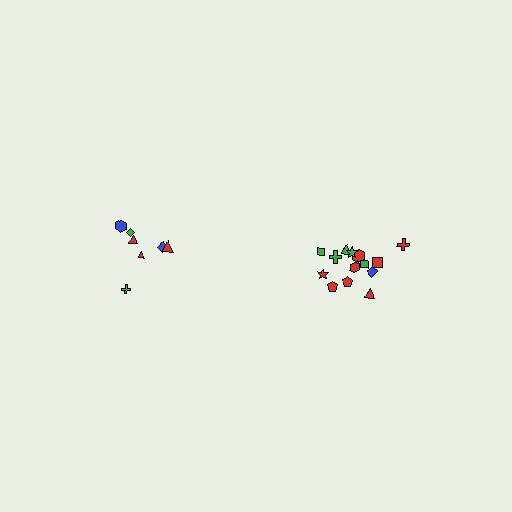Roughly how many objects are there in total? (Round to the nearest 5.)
Roughly 20 objects in total.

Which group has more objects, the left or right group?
The right group.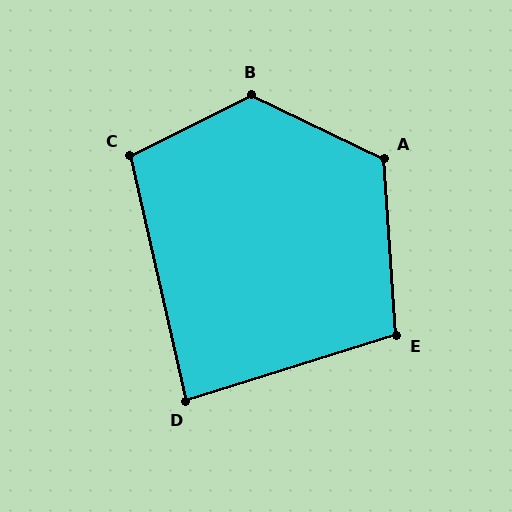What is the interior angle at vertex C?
Approximately 104 degrees (obtuse).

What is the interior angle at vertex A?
Approximately 119 degrees (obtuse).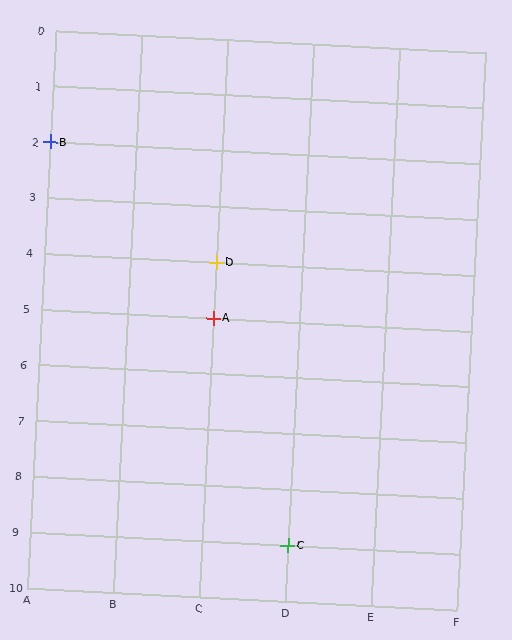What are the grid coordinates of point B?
Point B is at grid coordinates (A, 2).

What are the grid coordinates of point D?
Point D is at grid coordinates (C, 4).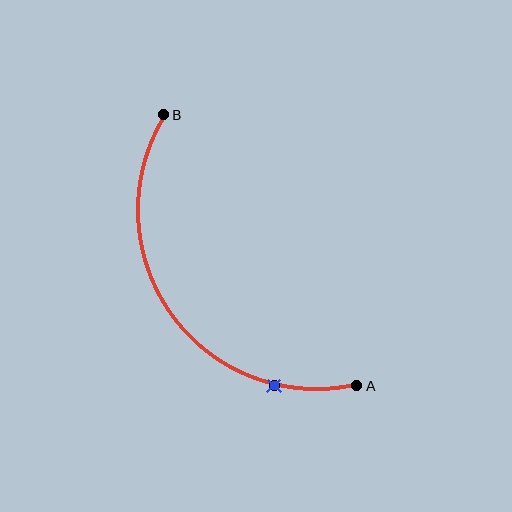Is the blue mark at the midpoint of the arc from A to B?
No. The blue mark lies on the arc but is closer to endpoint A. The arc midpoint would be at the point on the curve equidistant along the arc from both A and B.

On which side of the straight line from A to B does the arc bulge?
The arc bulges below and to the left of the straight line connecting A and B.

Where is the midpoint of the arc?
The arc midpoint is the point on the curve farthest from the straight line joining A and B. It sits below and to the left of that line.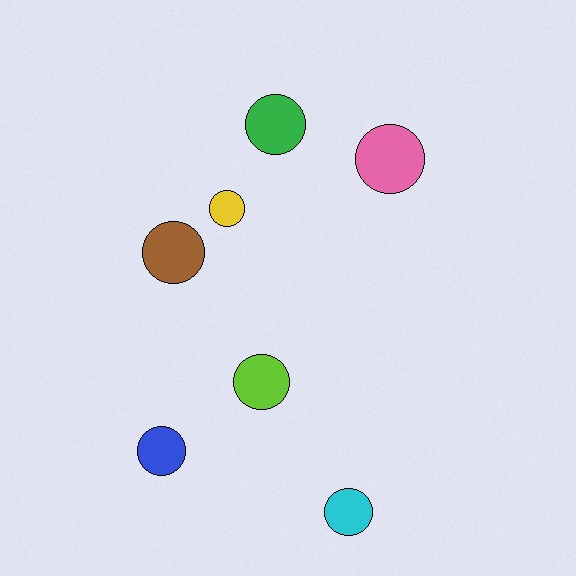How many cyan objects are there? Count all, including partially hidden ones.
There is 1 cyan object.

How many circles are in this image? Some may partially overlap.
There are 7 circles.